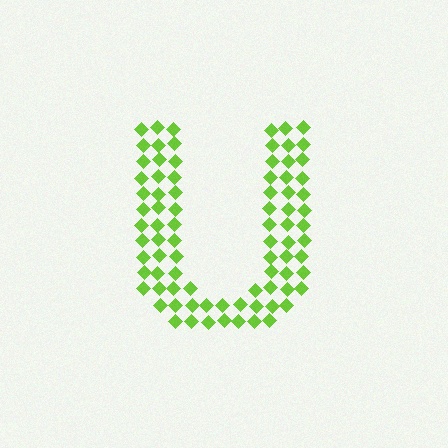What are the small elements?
The small elements are diamonds.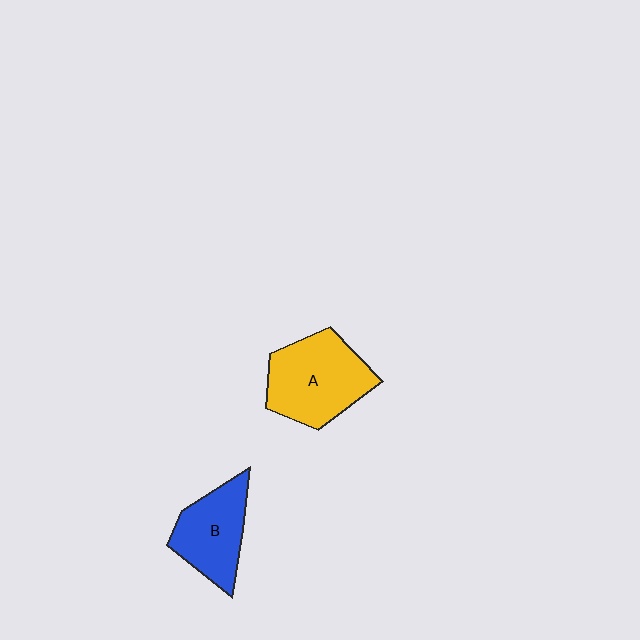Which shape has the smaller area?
Shape B (blue).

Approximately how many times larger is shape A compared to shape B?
Approximately 1.3 times.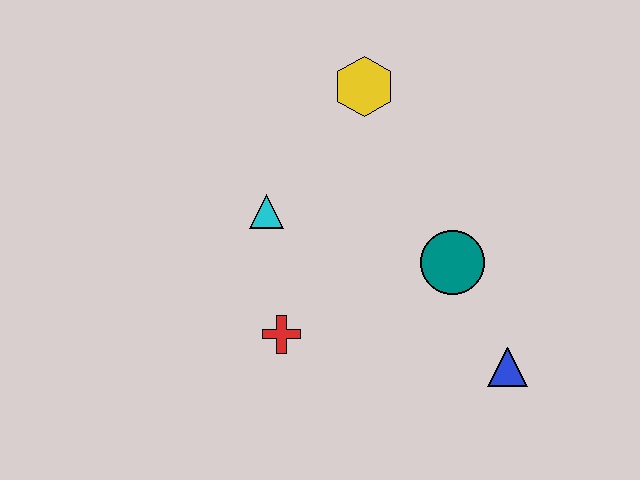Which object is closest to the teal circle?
The blue triangle is closest to the teal circle.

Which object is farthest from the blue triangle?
The yellow hexagon is farthest from the blue triangle.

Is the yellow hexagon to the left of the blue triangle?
Yes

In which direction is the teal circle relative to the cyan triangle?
The teal circle is to the right of the cyan triangle.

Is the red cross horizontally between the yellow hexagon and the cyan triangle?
Yes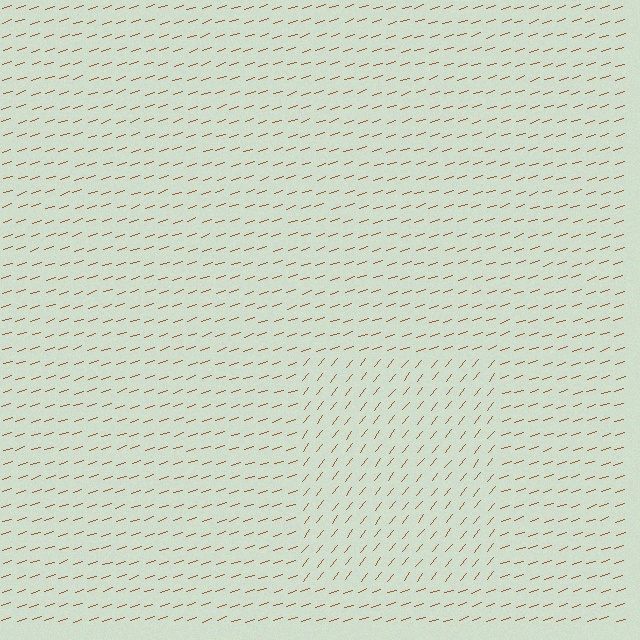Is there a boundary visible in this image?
Yes, there is a texture boundary formed by a change in line orientation.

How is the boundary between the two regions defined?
The boundary is defined purely by a change in line orientation (approximately 33 degrees difference). All lines are the same color and thickness.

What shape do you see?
I see a rectangle.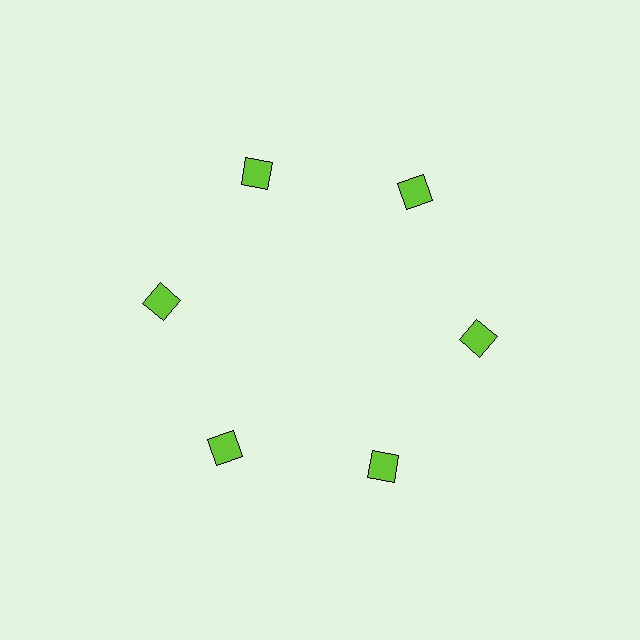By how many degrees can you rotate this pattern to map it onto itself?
The pattern maps onto itself every 60 degrees of rotation.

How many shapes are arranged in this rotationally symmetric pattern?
There are 6 shapes, arranged in 6 groups of 1.